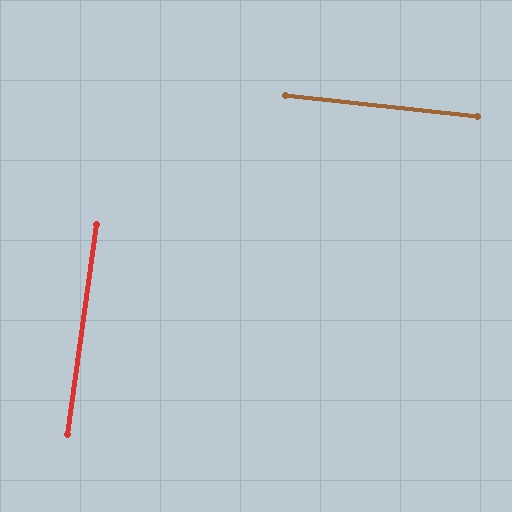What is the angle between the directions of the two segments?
Approximately 89 degrees.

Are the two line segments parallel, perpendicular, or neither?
Perpendicular — they meet at approximately 89°.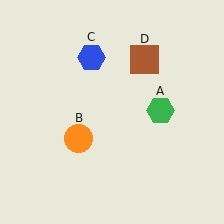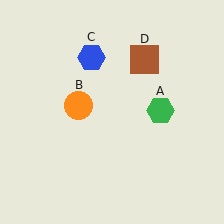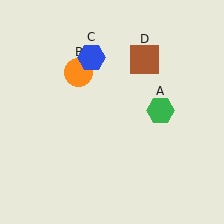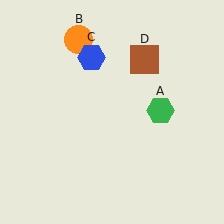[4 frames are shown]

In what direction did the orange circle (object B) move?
The orange circle (object B) moved up.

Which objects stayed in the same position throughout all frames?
Green hexagon (object A) and blue hexagon (object C) and brown square (object D) remained stationary.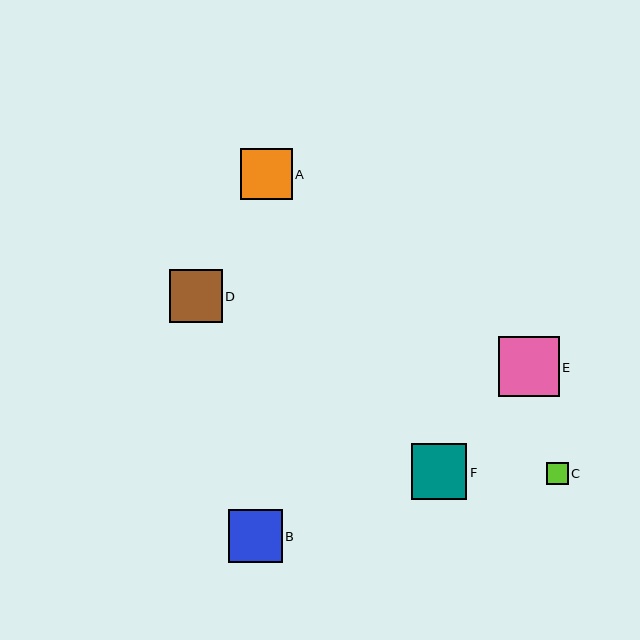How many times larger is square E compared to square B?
Square E is approximately 1.1 times the size of square B.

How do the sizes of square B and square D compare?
Square B and square D are approximately the same size.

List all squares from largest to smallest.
From largest to smallest: E, F, B, D, A, C.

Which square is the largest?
Square E is the largest with a size of approximately 60 pixels.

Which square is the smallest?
Square C is the smallest with a size of approximately 22 pixels.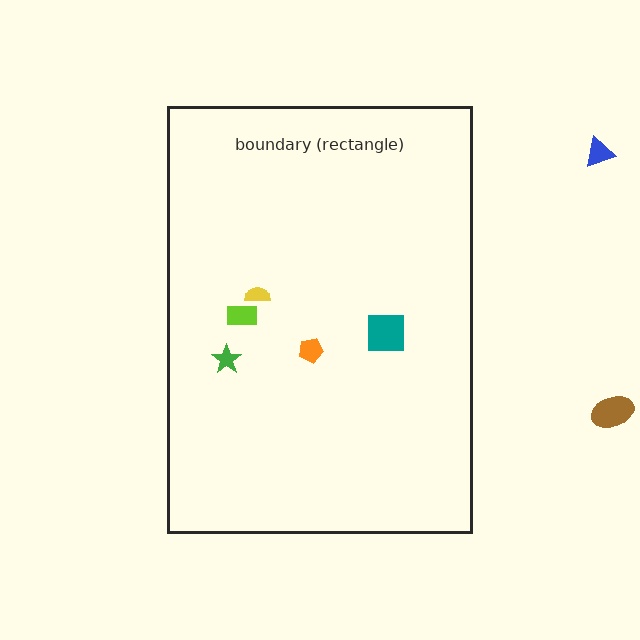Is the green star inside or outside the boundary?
Inside.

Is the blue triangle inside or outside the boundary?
Outside.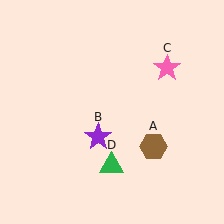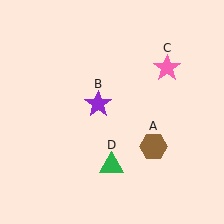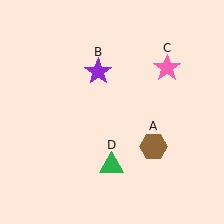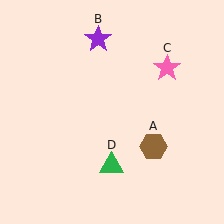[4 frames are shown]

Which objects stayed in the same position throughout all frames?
Brown hexagon (object A) and pink star (object C) and green triangle (object D) remained stationary.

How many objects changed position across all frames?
1 object changed position: purple star (object B).